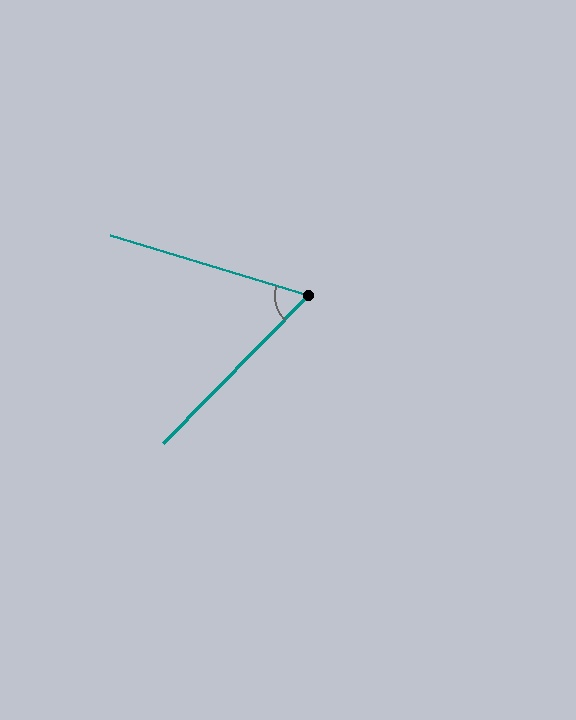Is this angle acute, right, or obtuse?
It is acute.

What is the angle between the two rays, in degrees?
Approximately 62 degrees.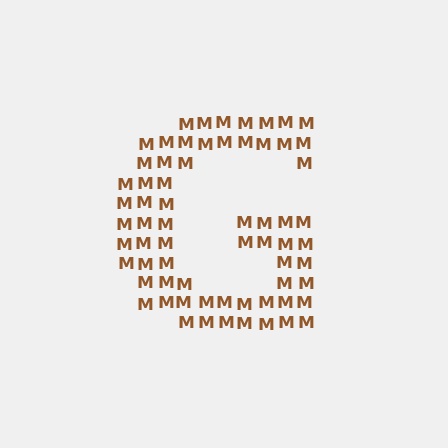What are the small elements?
The small elements are letter M's.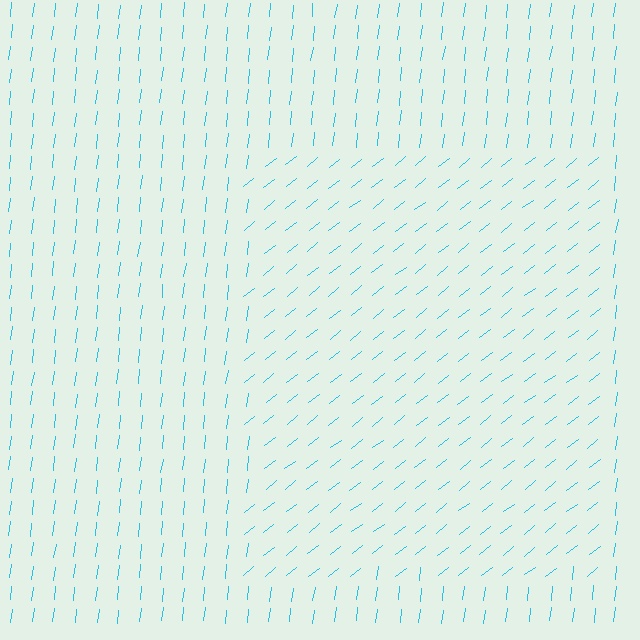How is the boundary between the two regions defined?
The boundary is defined purely by a change in line orientation (approximately 45 degrees difference). All lines are the same color and thickness.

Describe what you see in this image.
The image is filled with small cyan line segments. A rectangle region in the image has lines oriented differently from the surrounding lines, creating a visible texture boundary.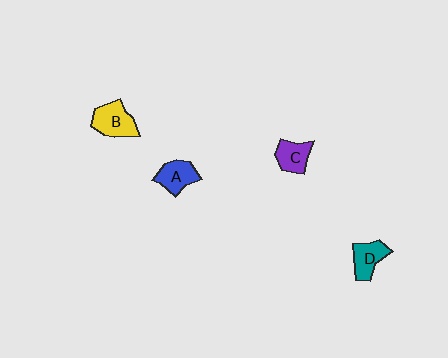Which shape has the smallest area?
Shape C (purple).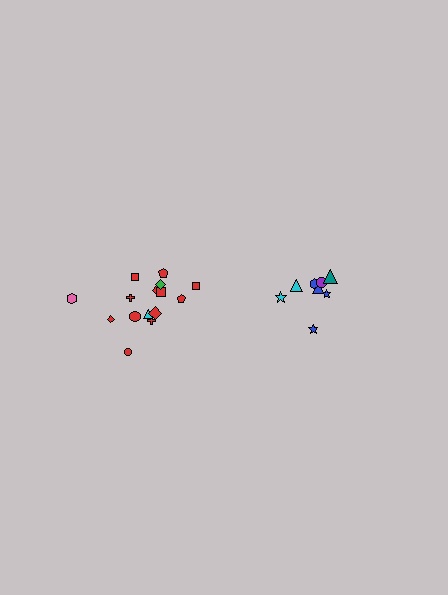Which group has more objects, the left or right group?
The left group.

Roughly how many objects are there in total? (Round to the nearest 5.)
Roughly 25 objects in total.